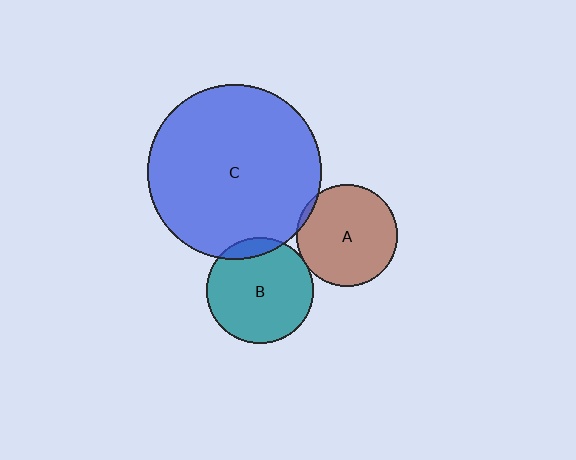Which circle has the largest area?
Circle C (blue).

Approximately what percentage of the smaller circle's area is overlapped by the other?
Approximately 5%.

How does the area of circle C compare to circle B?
Approximately 2.7 times.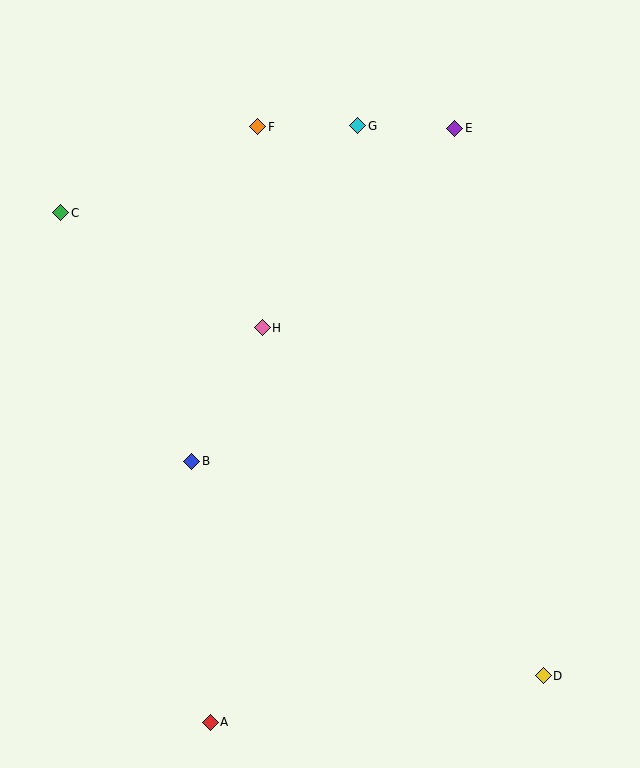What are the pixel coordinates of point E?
Point E is at (455, 128).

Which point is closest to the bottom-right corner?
Point D is closest to the bottom-right corner.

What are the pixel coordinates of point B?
Point B is at (192, 461).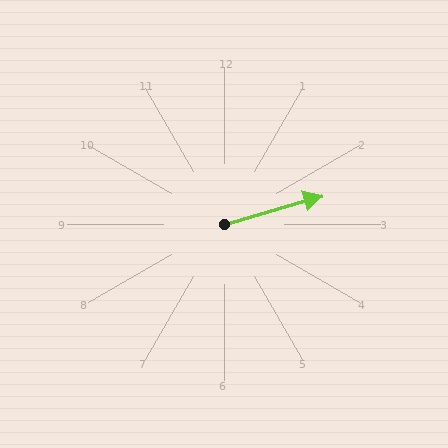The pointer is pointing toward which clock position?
Roughly 2 o'clock.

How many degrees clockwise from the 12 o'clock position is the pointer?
Approximately 74 degrees.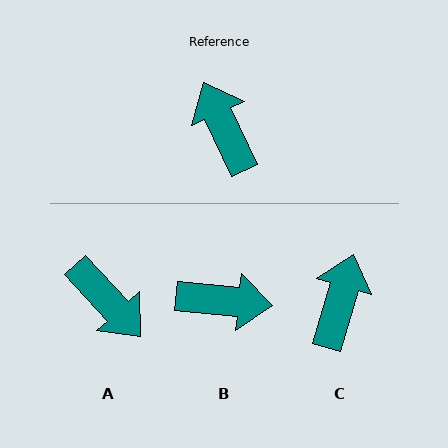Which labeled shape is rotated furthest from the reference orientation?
A, about 162 degrees away.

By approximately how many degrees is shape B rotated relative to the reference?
Approximately 121 degrees clockwise.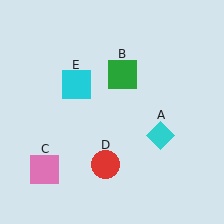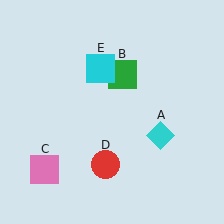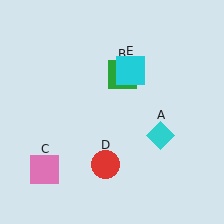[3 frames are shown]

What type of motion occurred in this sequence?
The cyan square (object E) rotated clockwise around the center of the scene.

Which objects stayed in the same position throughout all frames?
Cyan diamond (object A) and green square (object B) and pink square (object C) and red circle (object D) remained stationary.